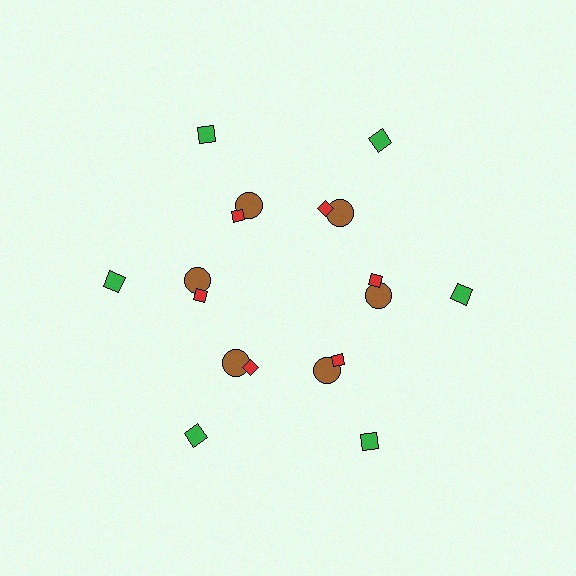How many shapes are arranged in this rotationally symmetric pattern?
There are 18 shapes, arranged in 6 groups of 3.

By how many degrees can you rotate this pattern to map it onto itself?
The pattern maps onto itself every 60 degrees of rotation.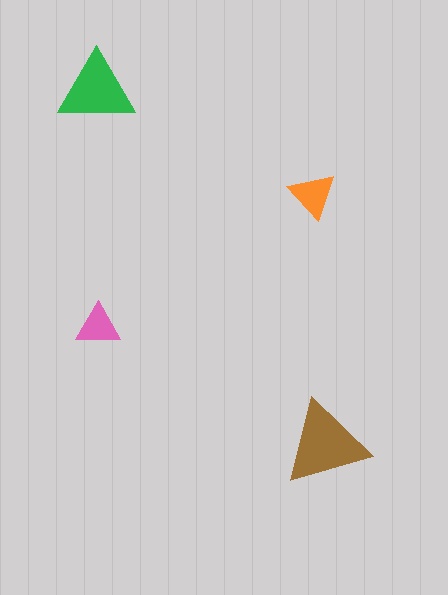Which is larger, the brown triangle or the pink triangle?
The brown one.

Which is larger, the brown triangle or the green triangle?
The brown one.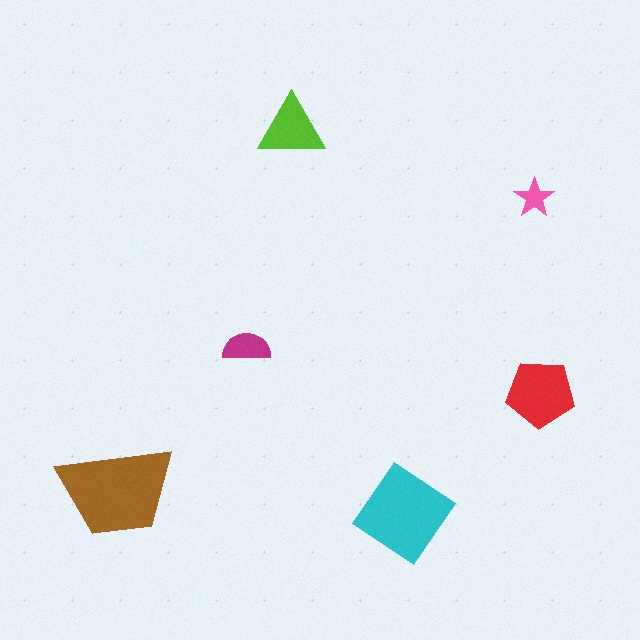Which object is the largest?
The brown trapezoid.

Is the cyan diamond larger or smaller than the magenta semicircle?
Larger.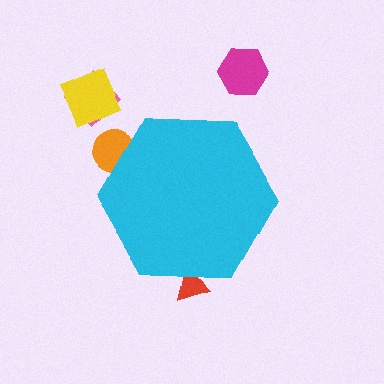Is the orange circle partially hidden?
Yes, the orange circle is partially hidden behind the cyan hexagon.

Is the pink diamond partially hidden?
No, the pink diamond is fully visible.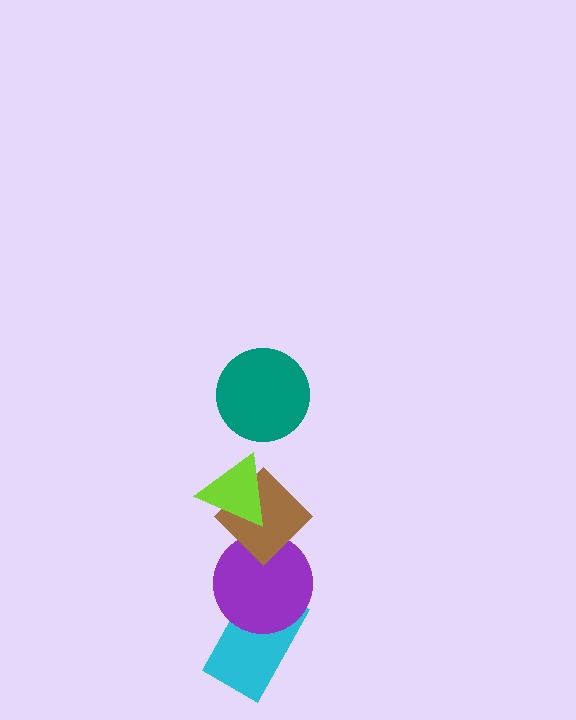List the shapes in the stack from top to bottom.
From top to bottom: the teal circle, the lime triangle, the brown diamond, the purple circle, the cyan rectangle.